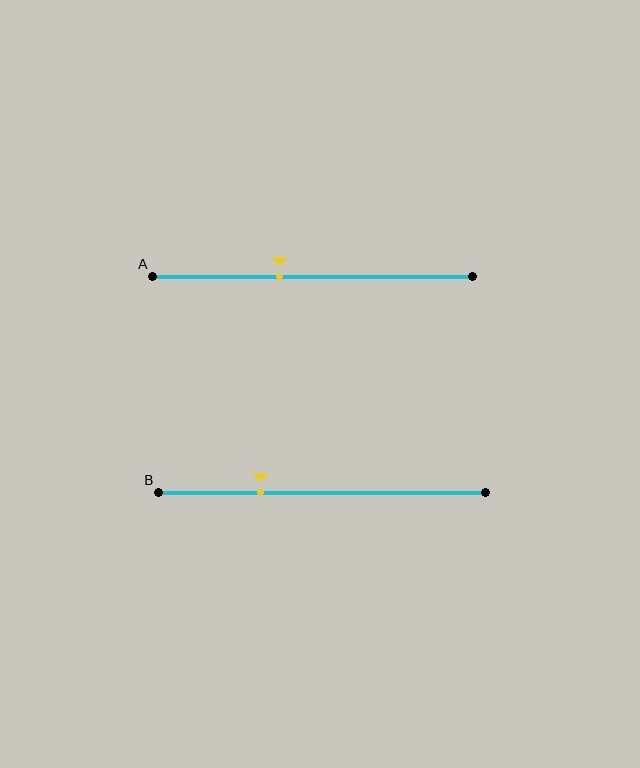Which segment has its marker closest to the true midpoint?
Segment A has its marker closest to the true midpoint.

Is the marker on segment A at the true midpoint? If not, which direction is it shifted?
No, the marker on segment A is shifted to the left by about 10% of the segment length.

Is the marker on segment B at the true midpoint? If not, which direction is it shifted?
No, the marker on segment B is shifted to the left by about 19% of the segment length.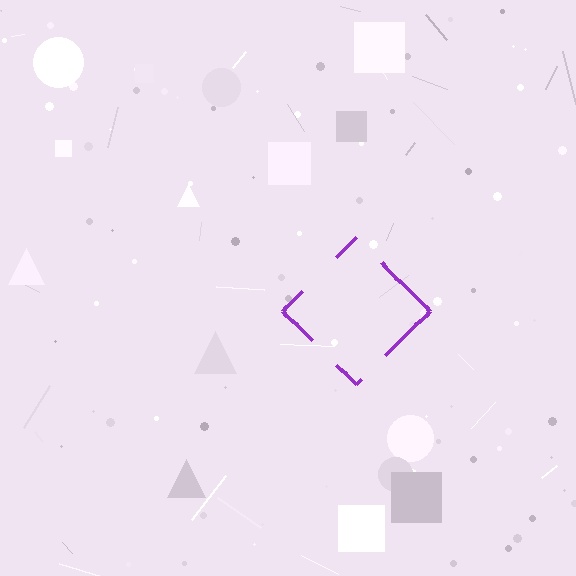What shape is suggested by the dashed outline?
The dashed outline suggests a diamond.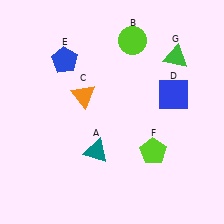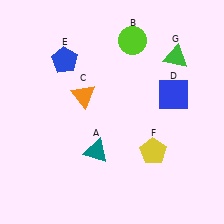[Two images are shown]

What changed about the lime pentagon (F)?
In Image 1, F is lime. In Image 2, it changed to yellow.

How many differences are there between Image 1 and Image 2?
There is 1 difference between the two images.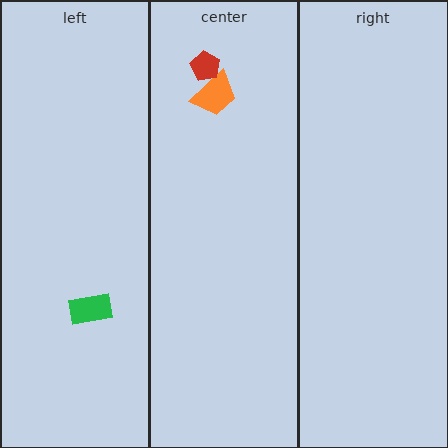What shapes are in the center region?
The orange trapezoid, the red pentagon.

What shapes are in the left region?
The green rectangle.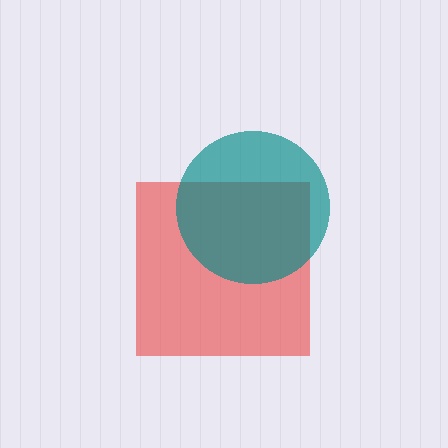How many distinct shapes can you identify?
There are 2 distinct shapes: a red square, a teal circle.